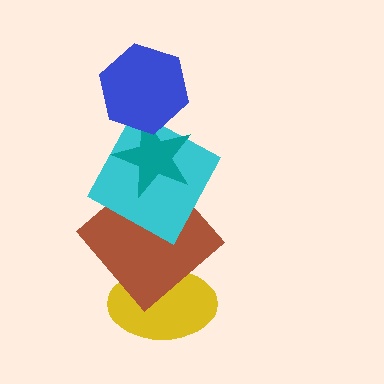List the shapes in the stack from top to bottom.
From top to bottom: the blue hexagon, the teal star, the cyan square, the brown diamond, the yellow ellipse.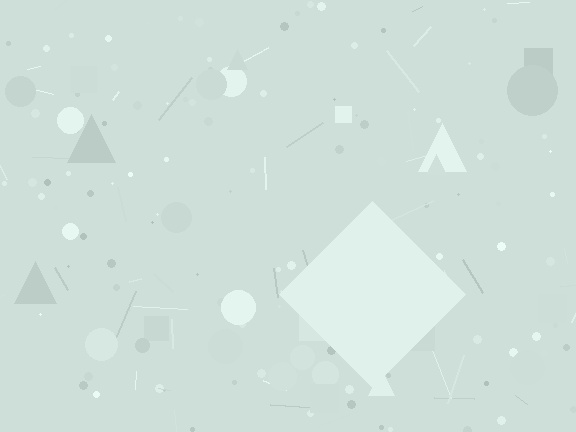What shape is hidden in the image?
A diamond is hidden in the image.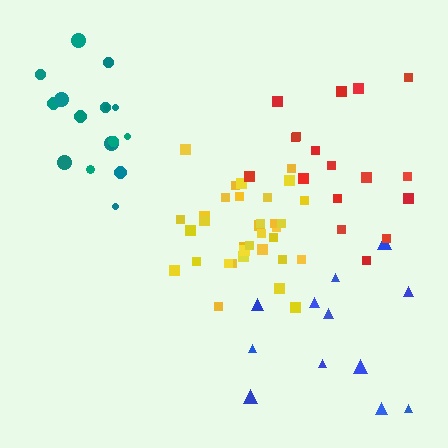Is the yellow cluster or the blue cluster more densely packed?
Yellow.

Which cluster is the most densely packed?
Yellow.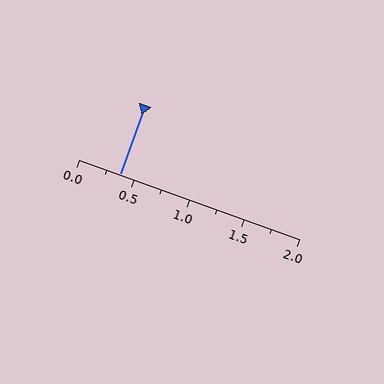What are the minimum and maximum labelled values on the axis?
The axis runs from 0.0 to 2.0.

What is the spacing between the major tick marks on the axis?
The major ticks are spaced 0.5 apart.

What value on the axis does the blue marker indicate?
The marker indicates approximately 0.38.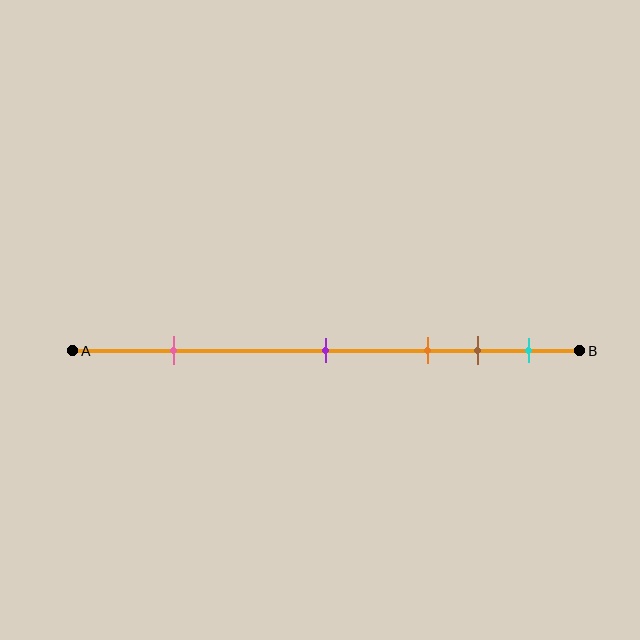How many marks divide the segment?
There are 5 marks dividing the segment.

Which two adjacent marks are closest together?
The brown and cyan marks are the closest adjacent pair.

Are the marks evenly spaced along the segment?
No, the marks are not evenly spaced.